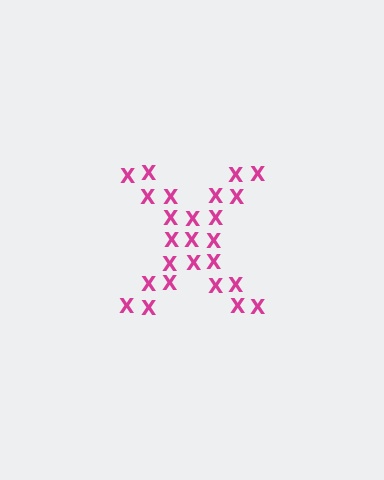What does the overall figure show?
The overall figure shows the letter X.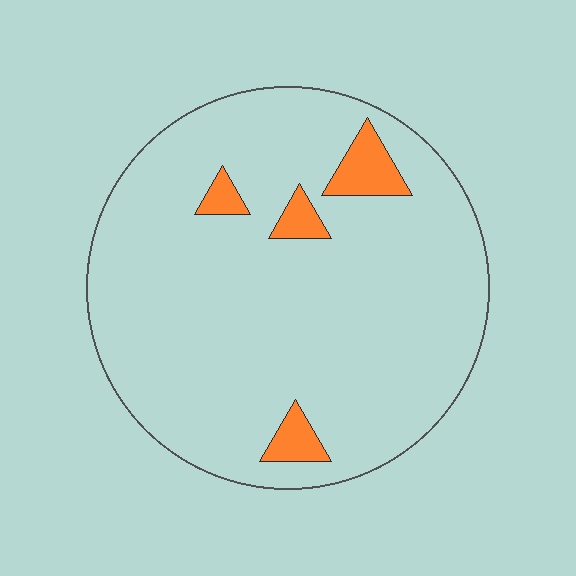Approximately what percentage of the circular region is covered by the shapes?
Approximately 5%.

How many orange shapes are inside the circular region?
4.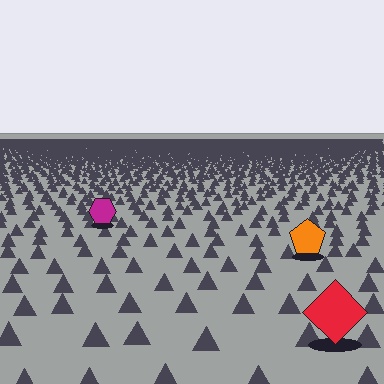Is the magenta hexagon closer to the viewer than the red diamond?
No. The red diamond is closer — you can tell from the texture gradient: the ground texture is coarser near it.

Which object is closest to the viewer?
The red diamond is closest. The texture marks near it are larger and more spread out.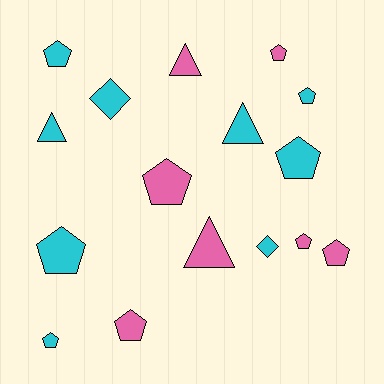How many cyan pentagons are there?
There are 5 cyan pentagons.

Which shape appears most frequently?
Pentagon, with 10 objects.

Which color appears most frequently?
Cyan, with 9 objects.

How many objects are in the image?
There are 16 objects.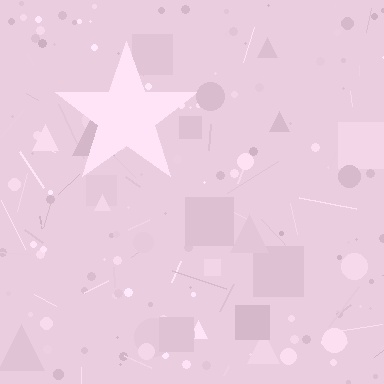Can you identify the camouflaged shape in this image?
The camouflaged shape is a star.